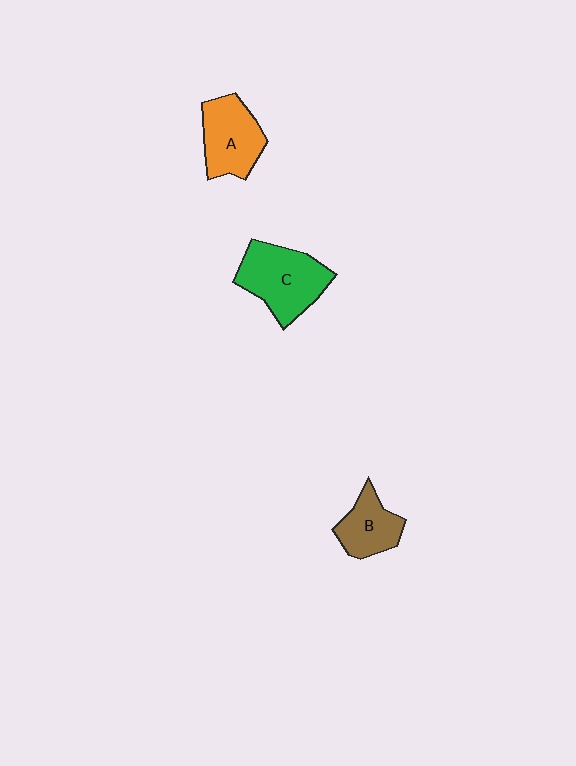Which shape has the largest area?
Shape C (green).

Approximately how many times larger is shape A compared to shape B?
Approximately 1.3 times.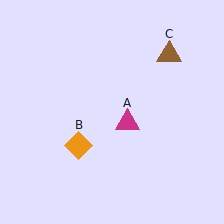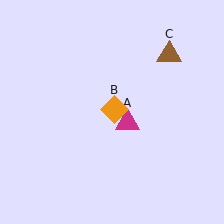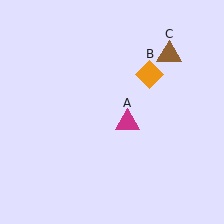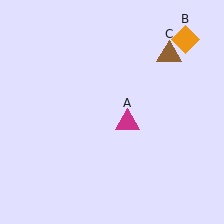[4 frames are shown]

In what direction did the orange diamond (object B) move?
The orange diamond (object B) moved up and to the right.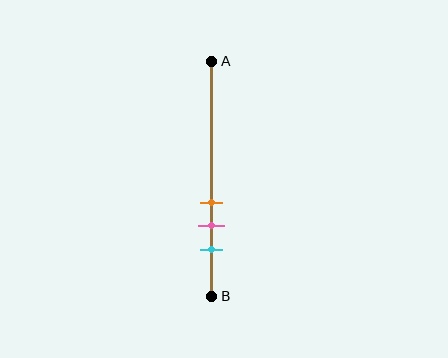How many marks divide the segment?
There are 3 marks dividing the segment.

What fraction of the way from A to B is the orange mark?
The orange mark is approximately 60% (0.6) of the way from A to B.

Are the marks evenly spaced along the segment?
Yes, the marks are approximately evenly spaced.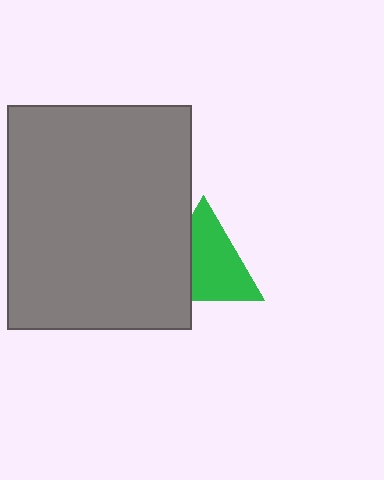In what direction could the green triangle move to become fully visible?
The green triangle could move right. That would shift it out from behind the gray rectangle entirely.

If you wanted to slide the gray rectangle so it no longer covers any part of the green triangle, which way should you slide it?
Slide it left — that is the most direct way to separate the two shapes.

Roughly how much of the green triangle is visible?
Most of it is visible (roughly 67%).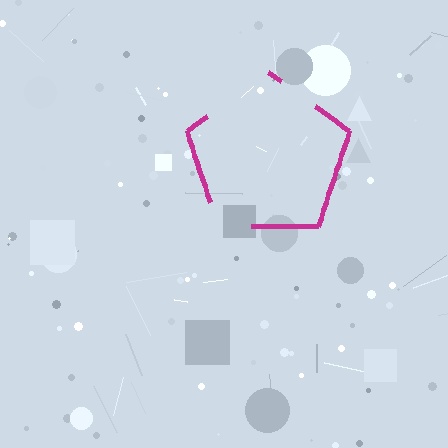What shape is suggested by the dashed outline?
The dashed outline suggests a pentagon.